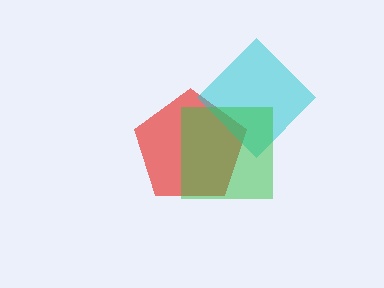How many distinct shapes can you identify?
There are 3 distinct shapes: a red pentagon, a cyan diamond, a green square.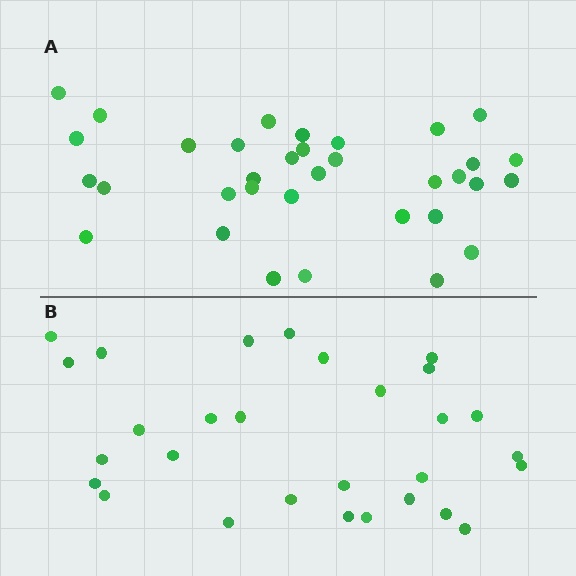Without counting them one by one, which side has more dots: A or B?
Region A (the top region) has more dots.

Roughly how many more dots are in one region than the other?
Region A has about 5 more dots than region B.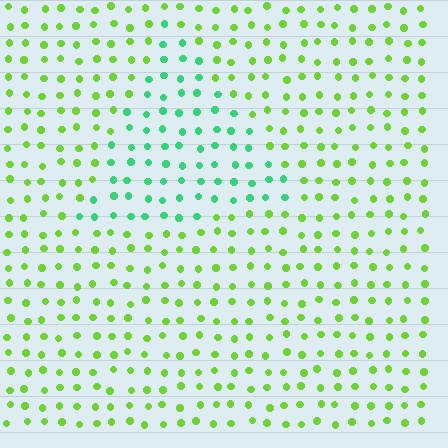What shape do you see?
I see a triangle.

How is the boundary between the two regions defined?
The boundary is defined purely by a slight shift in hue (about 47 degrees). Spacing, size, and orientation are identical on both sides.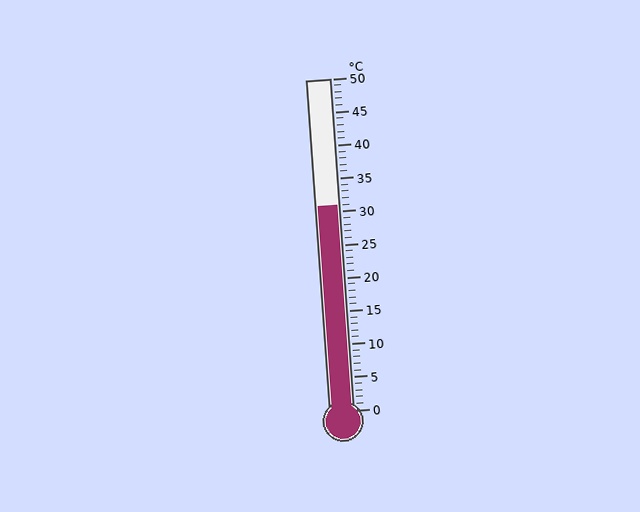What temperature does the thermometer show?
The thermometer shows approximately 31°C.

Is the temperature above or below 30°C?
The temperature is above 30°C.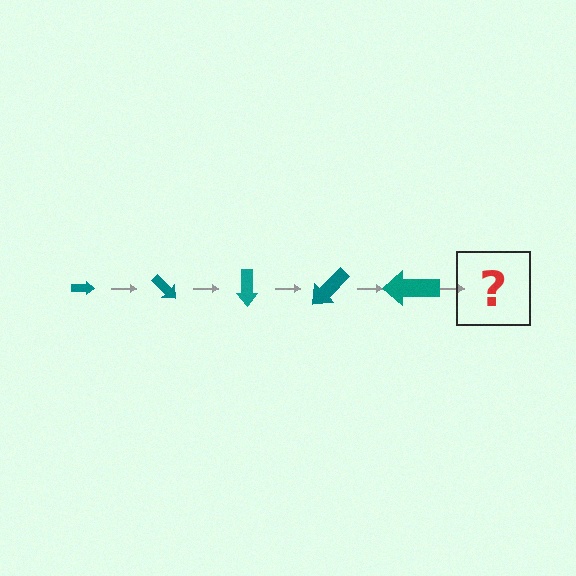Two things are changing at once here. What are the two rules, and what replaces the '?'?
The two rules are that the arrow grows larger each step and it rotates 45 degrees each step. The '?' should be an arrow, larger than the previous one and rotated 225 degrees from the start.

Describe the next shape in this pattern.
It should be an arrow, larger than the previous one and rotated 225 degrees from the start.